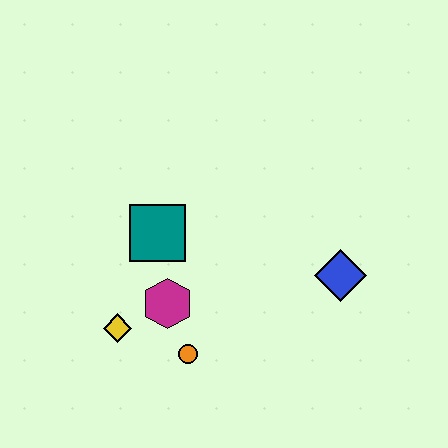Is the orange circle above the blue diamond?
No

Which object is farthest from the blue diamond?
The yellow diamond is farthest from the blue diamond.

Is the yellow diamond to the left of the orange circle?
Yes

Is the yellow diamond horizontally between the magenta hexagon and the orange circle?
No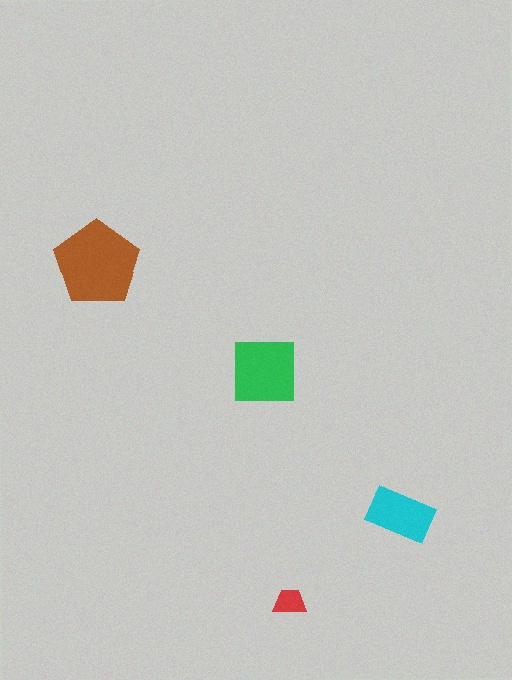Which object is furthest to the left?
The brown pentagon is leftmost.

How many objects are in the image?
There are 4 objects in the image.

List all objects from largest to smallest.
The brown pentagon, the green square, the cyan rectangle, the red trapezoid.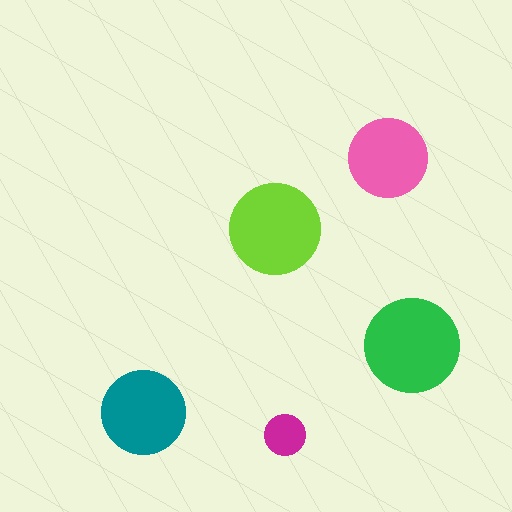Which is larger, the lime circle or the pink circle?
The lime one.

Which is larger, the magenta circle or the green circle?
The green one.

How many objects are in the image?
There are 5 objects in the image.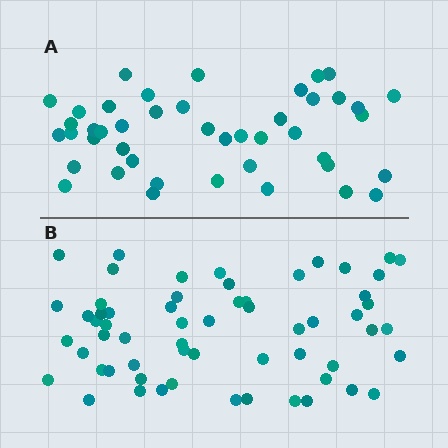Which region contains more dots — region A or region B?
Region B (the bottom region) has more dots.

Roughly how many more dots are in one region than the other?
Region B has approximately 15 more dots than region A.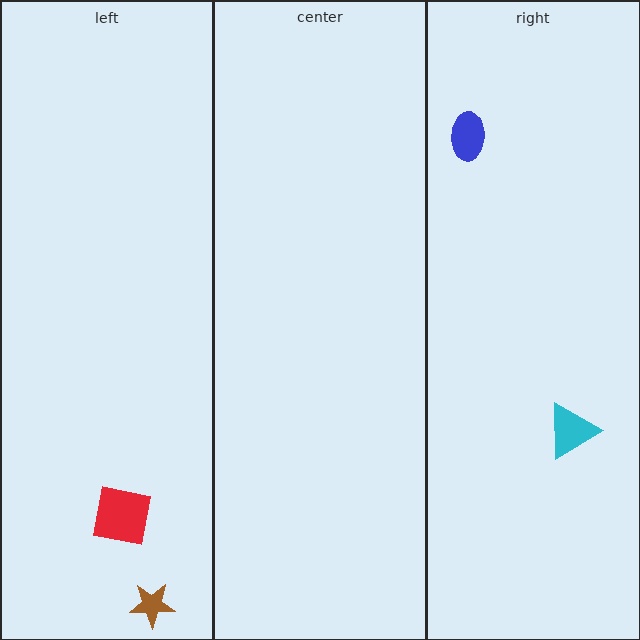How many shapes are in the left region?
2.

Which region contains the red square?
The left region.